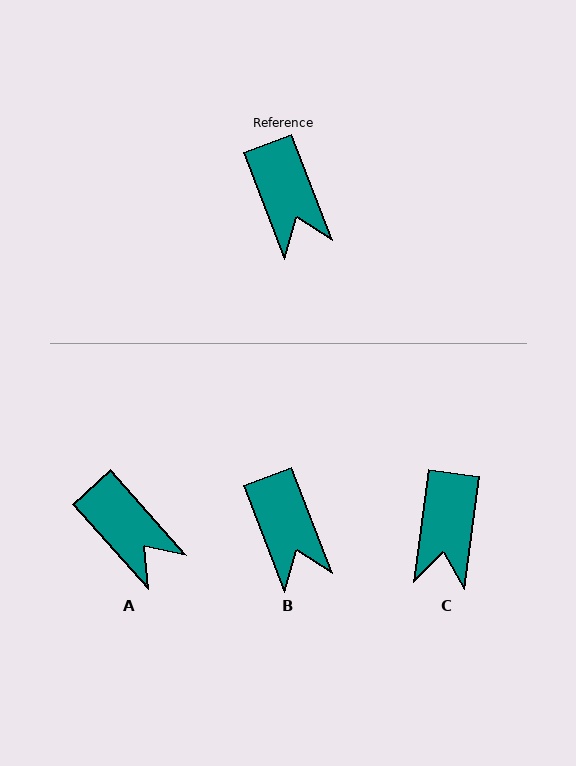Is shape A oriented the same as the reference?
No, it is off by about 21 degrees.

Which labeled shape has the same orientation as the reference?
B.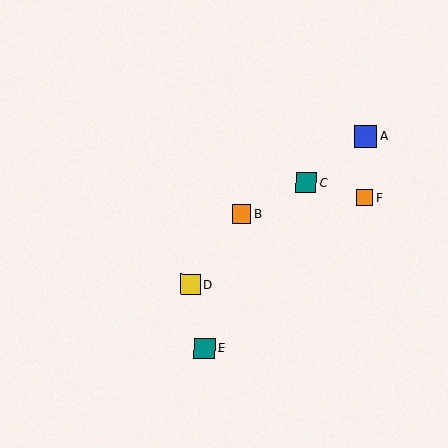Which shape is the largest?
The blue square (labeled A) is the largest.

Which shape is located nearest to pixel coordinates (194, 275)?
The yellow square (labeled D) at (191, 284) is nearest to that location.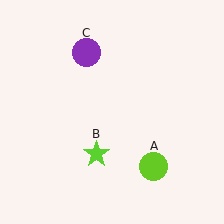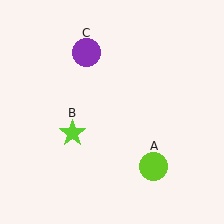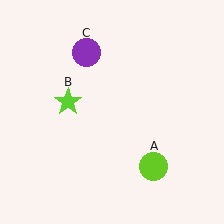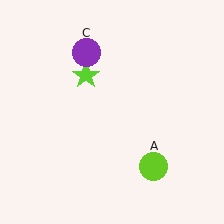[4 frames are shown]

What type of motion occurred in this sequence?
The lime star (object B) rotated clockwise around the center of the scene.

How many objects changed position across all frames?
1 object changed position: lime star (object B).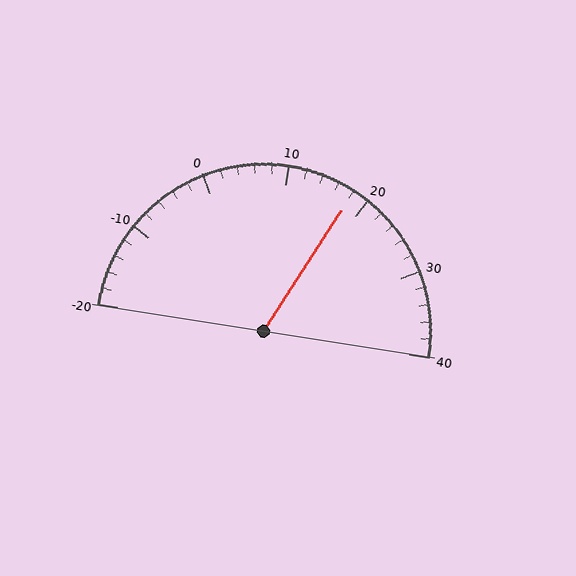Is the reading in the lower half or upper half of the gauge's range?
The reading is in the upper half of the range (-20 to 40).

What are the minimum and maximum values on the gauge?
The gauge ranges from -20 to 40.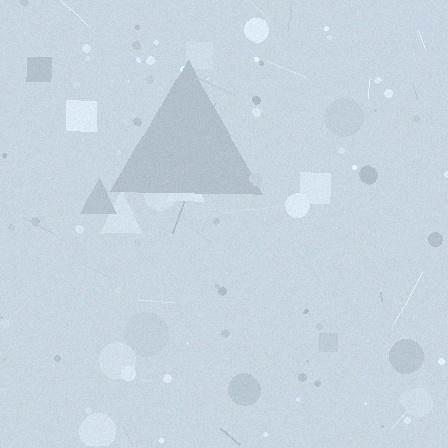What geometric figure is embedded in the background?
A triangle is embedded in the background.